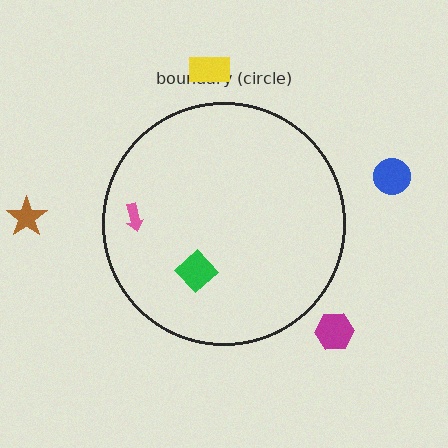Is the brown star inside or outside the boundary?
Outside.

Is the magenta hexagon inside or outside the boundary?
Outside.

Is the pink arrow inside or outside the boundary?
Inside.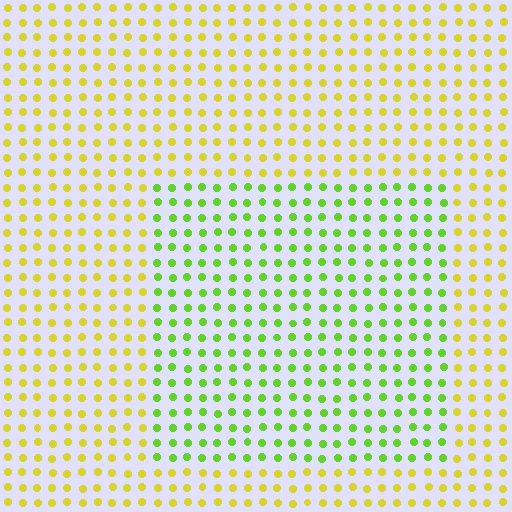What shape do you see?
I see a rectangle.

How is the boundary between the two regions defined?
The boundary is defined purely by a slight shift in hue (about 40 degrees). Spacing, size, and orientation are identical on both sides.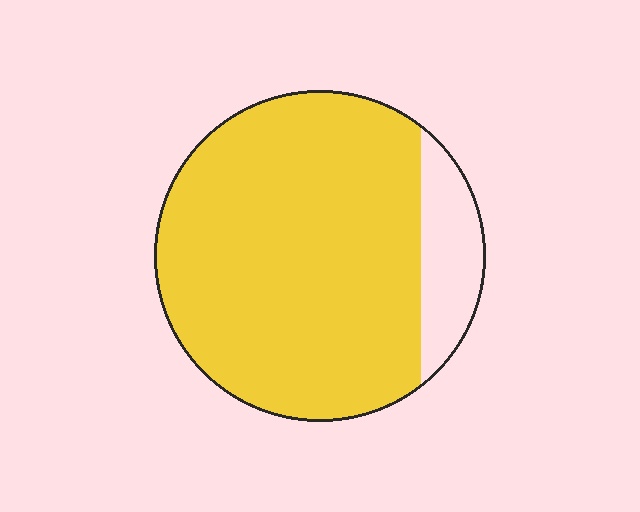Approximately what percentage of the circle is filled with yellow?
Approximately 85%.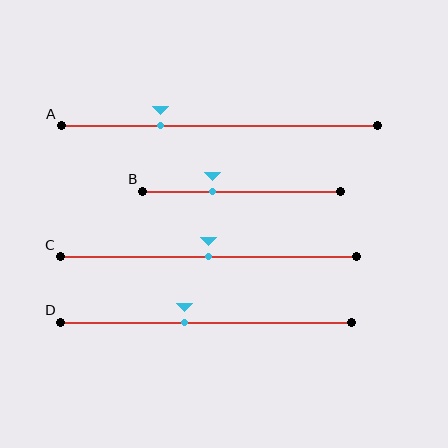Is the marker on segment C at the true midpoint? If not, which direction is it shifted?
Yes, the marker on segment C is at the true midpoint.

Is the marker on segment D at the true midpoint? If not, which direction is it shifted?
No, the marker on segment D is shifted to the left by about 7% of the segment length.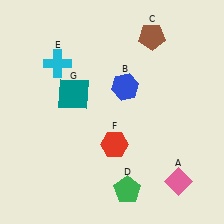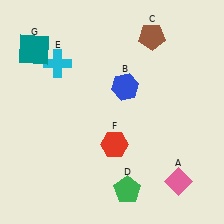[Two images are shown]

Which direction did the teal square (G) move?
The teal square (G) moved up.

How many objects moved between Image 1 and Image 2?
1 object moved between the two images.